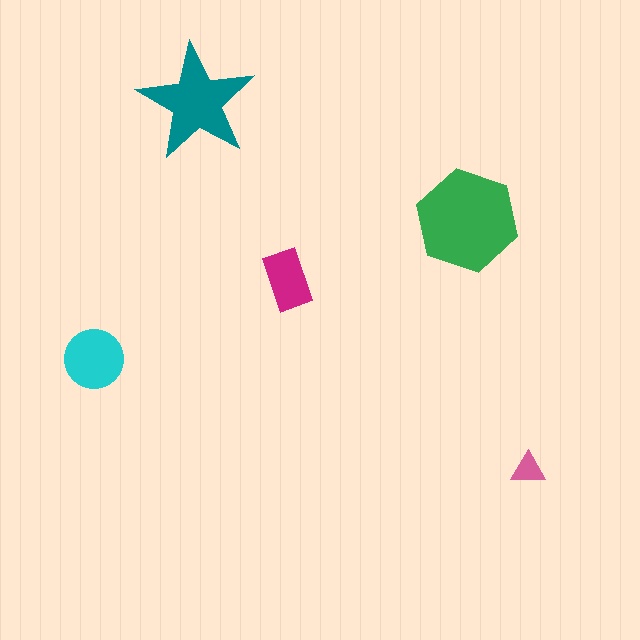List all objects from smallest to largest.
The pink triangle, the magenta rectangle, the cyan circle, the teal star, the green hexagon.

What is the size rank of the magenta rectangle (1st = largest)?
4th.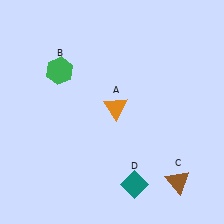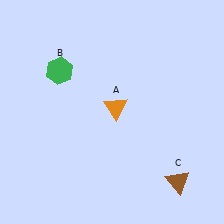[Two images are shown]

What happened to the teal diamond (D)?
The teal diamond (D) was removed in Image 2. It was in the bottom-right area of Image 1.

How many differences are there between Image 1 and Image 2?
There is 1 difference between the two images.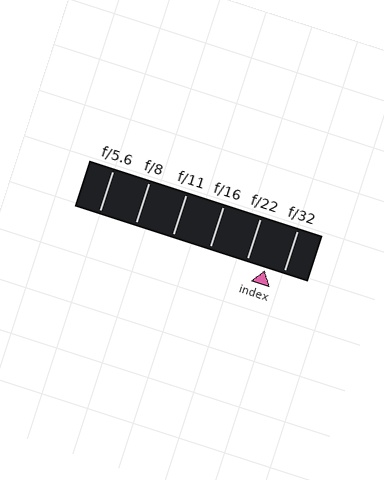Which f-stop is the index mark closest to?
The index mark is closest to f/32.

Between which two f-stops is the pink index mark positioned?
The index mark is between f/22 and f/32.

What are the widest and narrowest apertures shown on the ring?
The widest aperture shown is f/5.6 and the narrowest is f/32.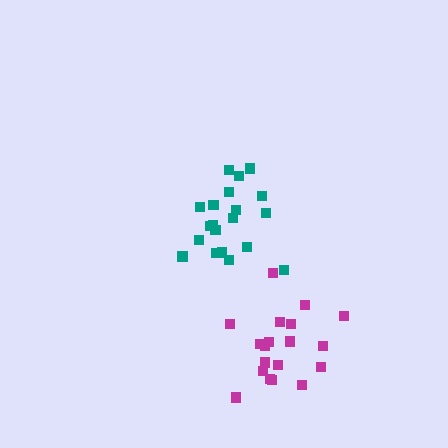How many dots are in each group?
Group 1: 20 dots, Group 2: 19 dots (39 total).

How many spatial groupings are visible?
There are 2 spatial groupings.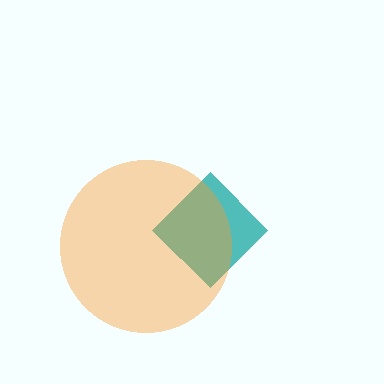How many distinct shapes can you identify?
There are 2 distinct shapes: a teal diamond, an orange circle.